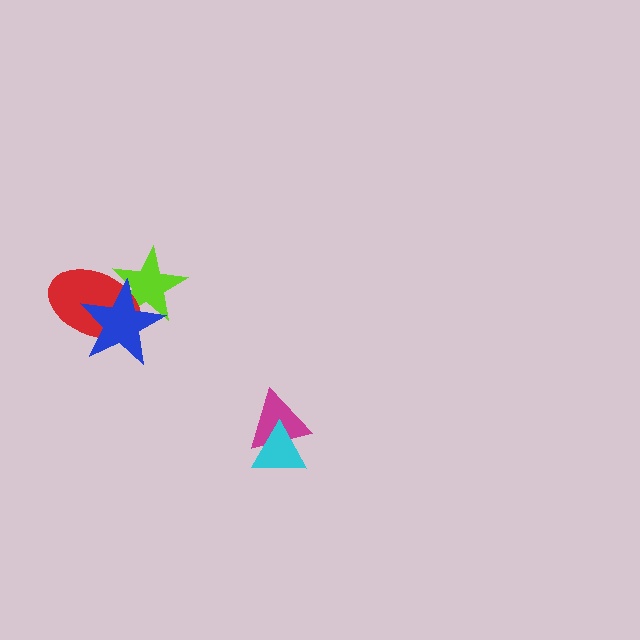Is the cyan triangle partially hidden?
No, no other shape covers it.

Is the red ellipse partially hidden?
Yes, it is partially covered by another shape.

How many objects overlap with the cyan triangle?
1 object overlaps with the cyan triangle.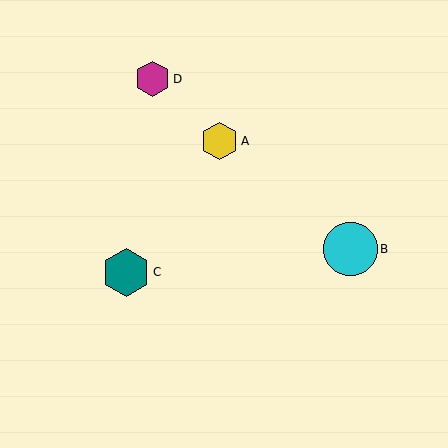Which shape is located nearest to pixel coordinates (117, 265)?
The teal hexagon (labeled C) at (126, 272) is nearest to that location.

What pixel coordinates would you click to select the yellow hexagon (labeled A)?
Click at (220, 141) to select the yellow hexagon A.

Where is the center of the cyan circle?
The center of the cyan circle is at (351, 249).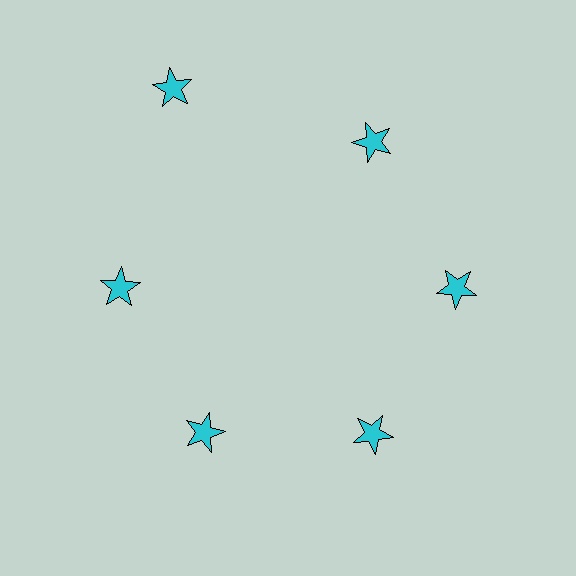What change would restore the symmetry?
The symmetry would be restored by moving it inward, back onto the ring so that all 6 stars sit at equal angles and equal distance from the center.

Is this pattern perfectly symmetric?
No. The 6 cyan stars are arranged in a ring, but one element near the 11 o'clock position is pushed outward from the center, breaking the 6-fold rotational symmetry.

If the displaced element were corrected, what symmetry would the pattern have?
It would have 6-fold rotational symmetry — the pattern would map onto itself every 60 degrees.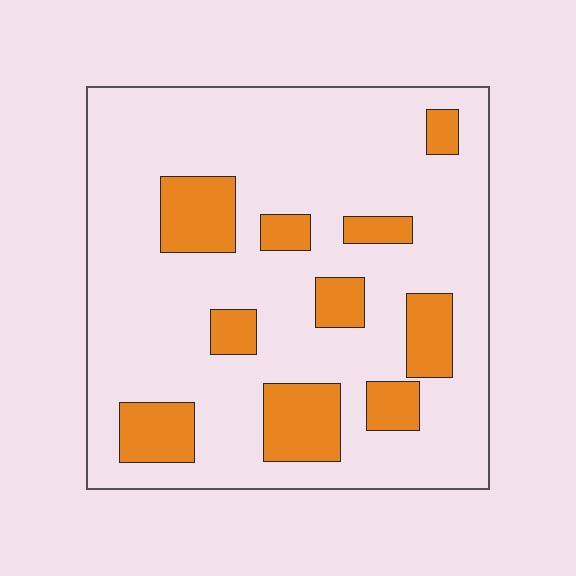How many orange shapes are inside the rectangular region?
10.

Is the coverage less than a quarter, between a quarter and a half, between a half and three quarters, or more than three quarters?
Less than a quarter.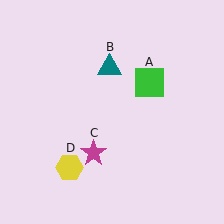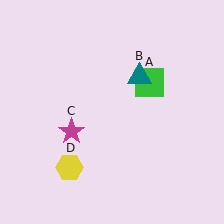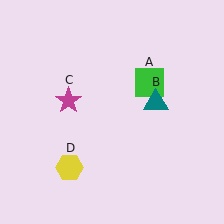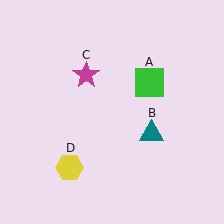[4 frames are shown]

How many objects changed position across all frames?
2 objects changed position: teal triangle (object B), magenta star (object C).